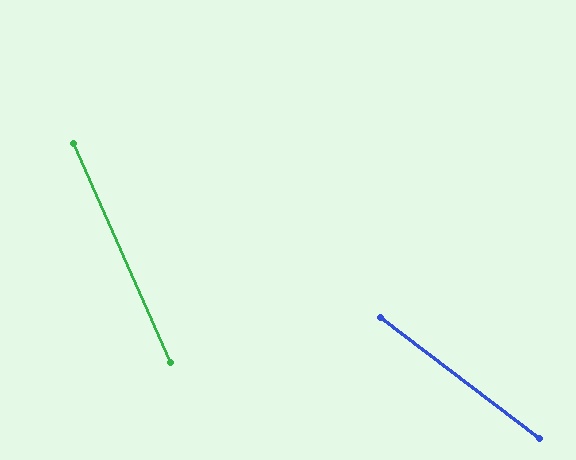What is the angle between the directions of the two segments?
Approximately 29 degrees.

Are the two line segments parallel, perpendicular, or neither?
Neither parallel nor perpendicular — they differ by about 29°.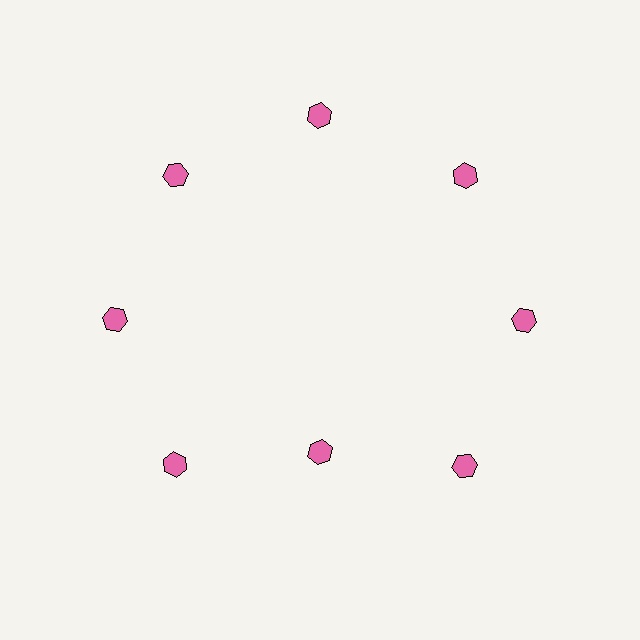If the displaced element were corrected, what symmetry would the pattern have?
It would have 8-fold rotational symmetry — the pattern would map onto itself every 45 degrees.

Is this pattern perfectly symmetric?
No. The 8 pink hexagons are arranged in a ring, but one element near the 6 o'clock position is pulled inward toward the center, breaking the 8-fold rotational symmetry.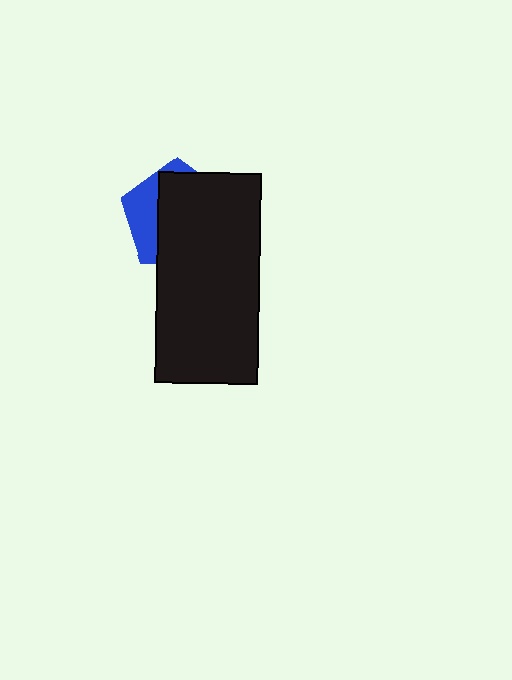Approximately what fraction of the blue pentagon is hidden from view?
Roughly 69% of the blue pentagon is hidden behind the black rectangle.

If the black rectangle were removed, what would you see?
You would see the complete blue pentagon.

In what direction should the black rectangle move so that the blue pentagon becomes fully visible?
The black rectangle should move right. That is the shortest direction to clear the overlap and leave the blue pentagon fully visible.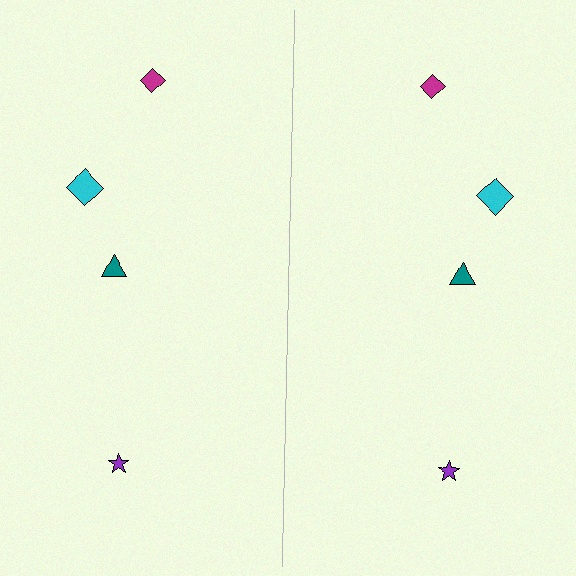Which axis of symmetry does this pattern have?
The pattern has a vertical axis of symmetry running through the center of the image.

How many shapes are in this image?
There are 8 shapes in this image.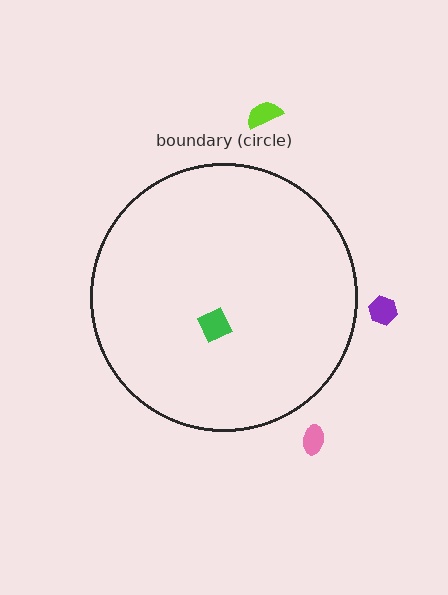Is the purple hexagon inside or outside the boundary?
Outside.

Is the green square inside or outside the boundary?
Inside.